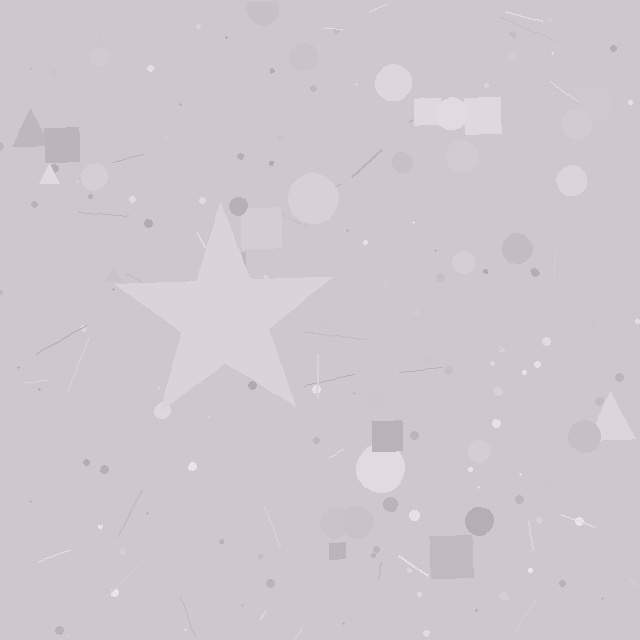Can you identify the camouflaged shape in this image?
The camouflaged shape is a star.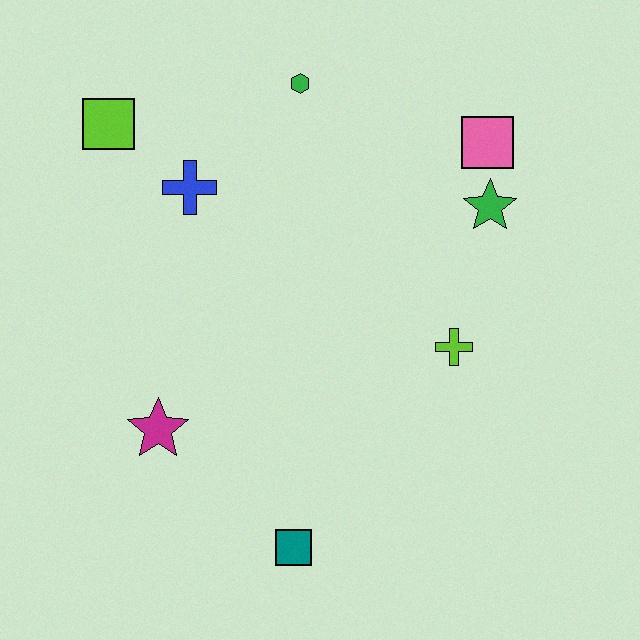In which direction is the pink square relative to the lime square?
The pink square is to the right of the lime square.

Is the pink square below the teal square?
No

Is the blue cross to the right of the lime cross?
No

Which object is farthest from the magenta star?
The pink square is farthest from the magenta star.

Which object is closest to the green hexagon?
The blue cross is closest to the green hexagon.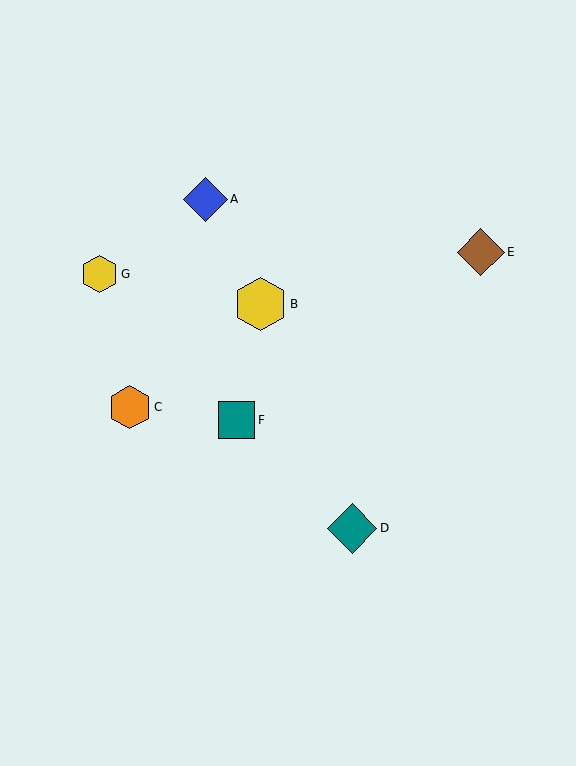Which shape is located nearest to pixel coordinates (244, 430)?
The teal square (labeled F) at (237, 420) is nearest to that location.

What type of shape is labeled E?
Shape E is a brown diamond.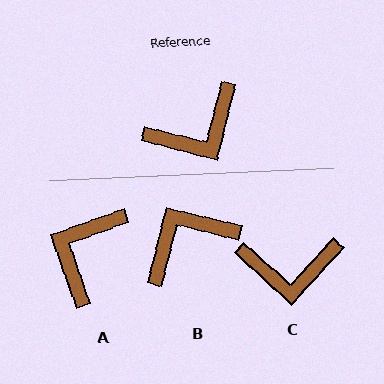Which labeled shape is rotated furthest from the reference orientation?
B, about 179 degrees away.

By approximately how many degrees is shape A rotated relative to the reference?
Approximately 146 degrees clockwise.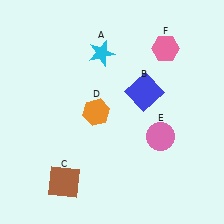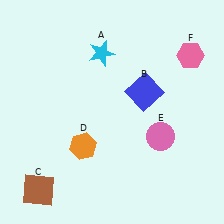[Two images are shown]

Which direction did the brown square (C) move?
The brown square (C) moved left.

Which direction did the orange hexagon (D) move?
The orange hexagon (D) moved down.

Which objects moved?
The objects that moved are: the brown square (C), the orange hexagon (D), the pink hexagon (F).